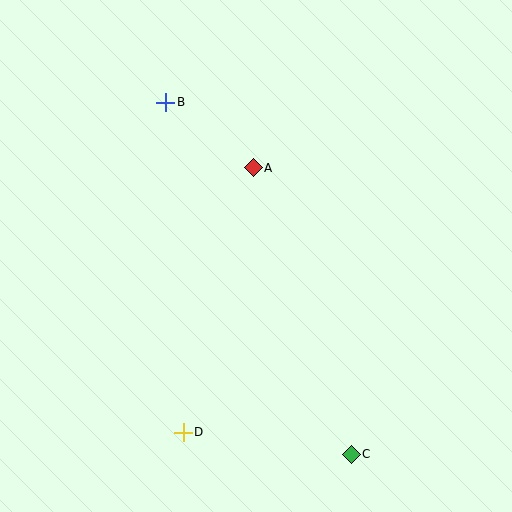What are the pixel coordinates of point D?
Point D is at (183, 432).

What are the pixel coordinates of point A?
Point A is at (253, 168).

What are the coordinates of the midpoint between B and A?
The midpoint between B and A is at (210, 135).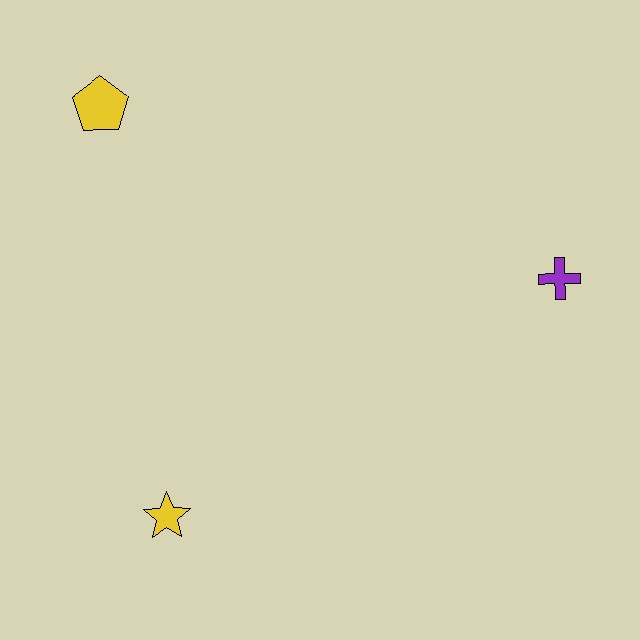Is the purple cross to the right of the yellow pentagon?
Yes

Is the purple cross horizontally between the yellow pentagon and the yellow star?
No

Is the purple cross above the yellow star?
Yes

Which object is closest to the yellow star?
The yellow pentagon is closest to the yellow star.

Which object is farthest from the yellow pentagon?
The purple cross is farthest from the yellow pentagon.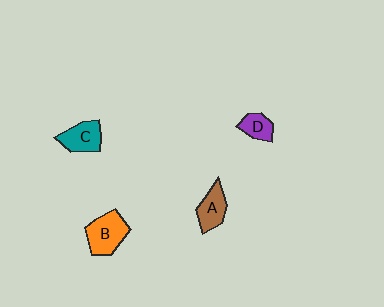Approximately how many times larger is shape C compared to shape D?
Approximately 1.5 times.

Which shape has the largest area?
Shape B (orange).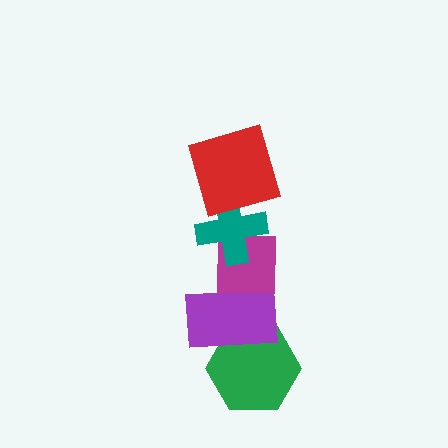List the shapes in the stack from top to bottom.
From top to bottom: the red square, the teal cross, the magenta square, the purple rectangle, the green hexagon.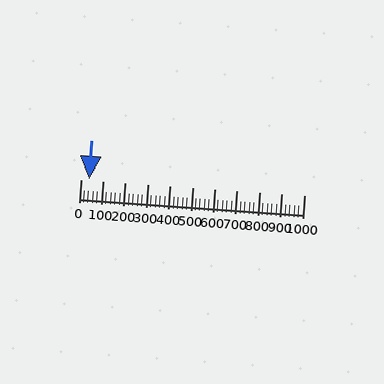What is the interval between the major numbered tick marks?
The major tick marks are spaced 100 units apart.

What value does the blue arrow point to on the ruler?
The blue arrow points to approximately 40.